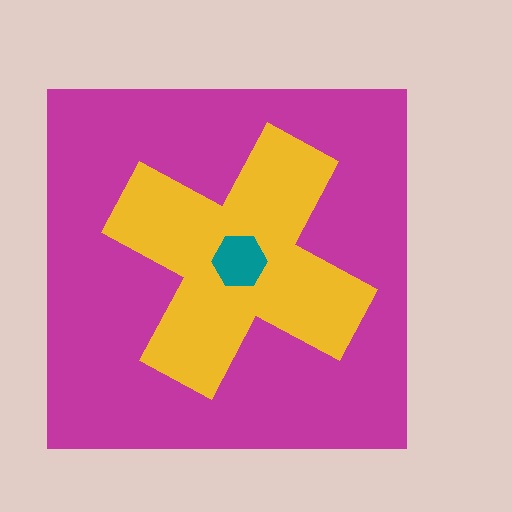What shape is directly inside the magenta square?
The yellow cross.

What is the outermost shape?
The magenta square.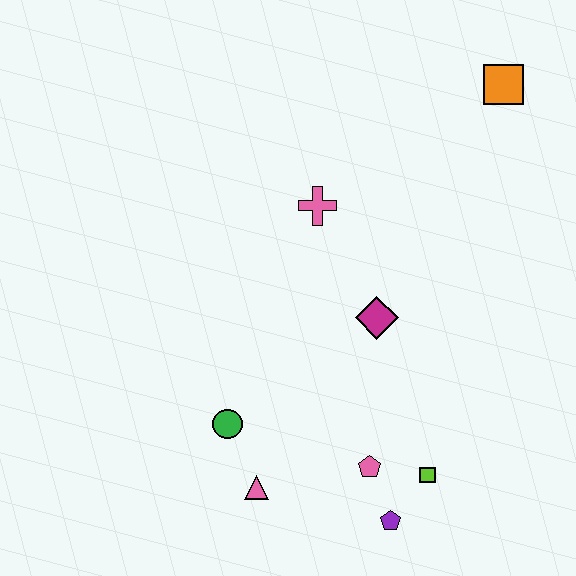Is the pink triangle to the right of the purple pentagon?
No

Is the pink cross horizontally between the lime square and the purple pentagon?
No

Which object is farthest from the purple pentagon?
The orange square is farthest from the purple pentagon.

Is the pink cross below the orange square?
Yes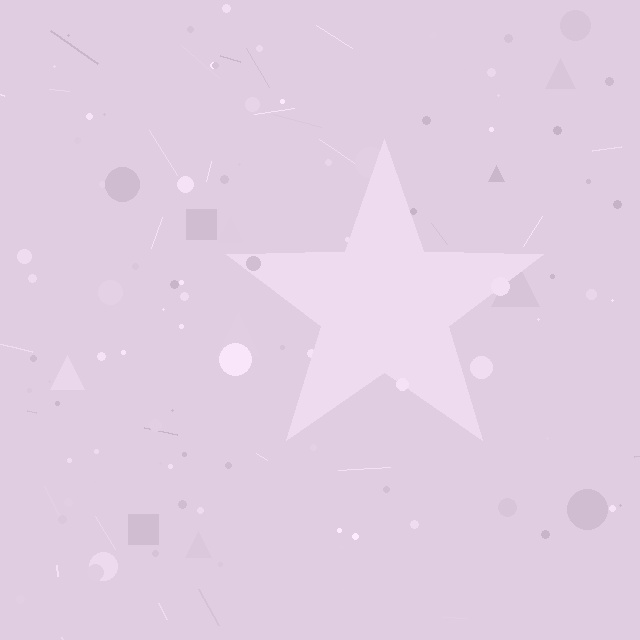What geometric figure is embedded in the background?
A star is embedded in the background.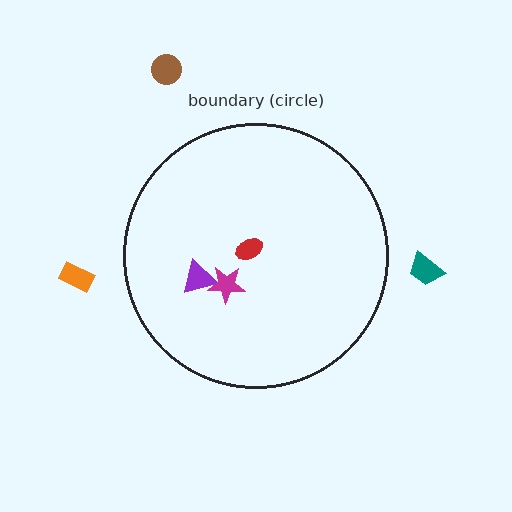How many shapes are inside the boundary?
3 inside, 3 outside.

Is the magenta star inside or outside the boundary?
Inside.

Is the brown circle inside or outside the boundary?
Outside.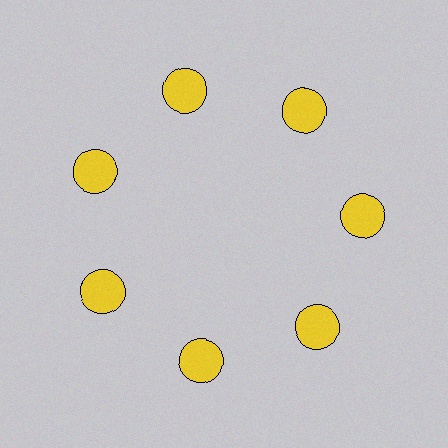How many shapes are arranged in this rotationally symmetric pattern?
There are 7 shapes, arranged in 7 groups of 1.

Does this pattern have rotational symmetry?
Yes, this pattern has 7-fold rotational symmetry. It looks the same after rotating 51 degrees around the center.